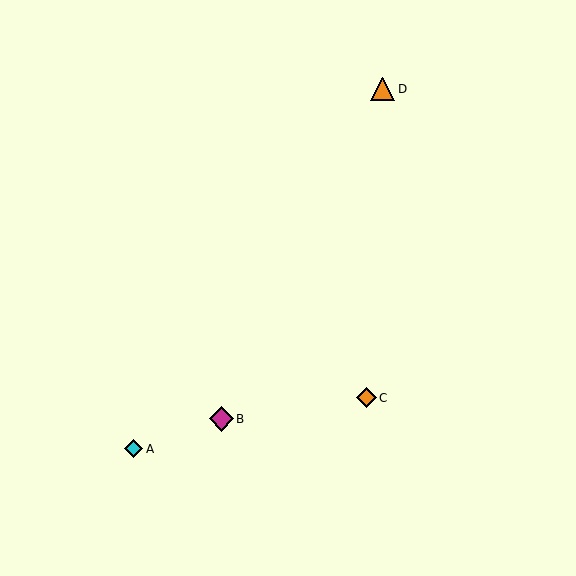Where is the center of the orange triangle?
The center of the orange triangle is at (383, 89).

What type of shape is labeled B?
Shape B is a magenta diamond.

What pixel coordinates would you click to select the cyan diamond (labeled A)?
Click at (134, 449) to select the cyan diamond A.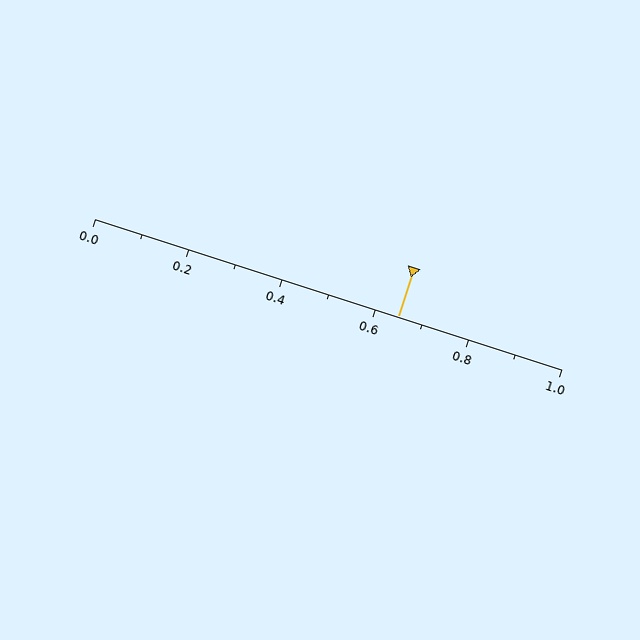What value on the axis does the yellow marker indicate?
The marker indicates approximately 0.65.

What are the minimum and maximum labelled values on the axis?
The axis runs from 0.0 to 1.0.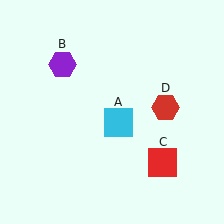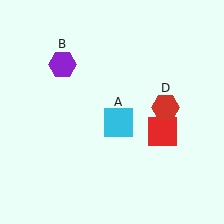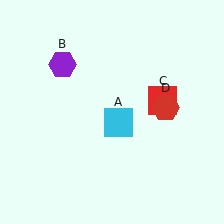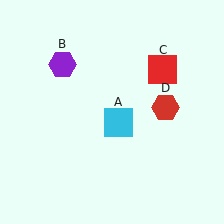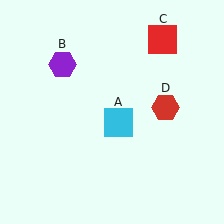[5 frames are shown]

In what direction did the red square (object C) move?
The red square (object C) moved up.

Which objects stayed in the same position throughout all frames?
Cyan square (object A) and purple hexagon (object B) and red hexagon (object D) remained stationary.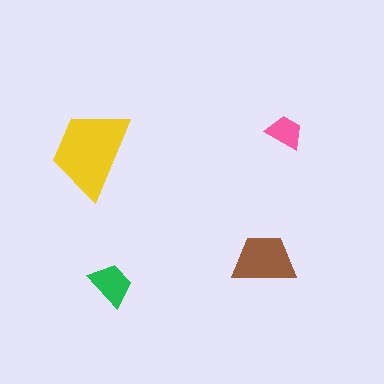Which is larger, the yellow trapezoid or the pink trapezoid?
The yellow one.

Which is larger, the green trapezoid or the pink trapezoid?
The green one.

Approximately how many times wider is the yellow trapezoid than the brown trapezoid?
About 1.5 times wider.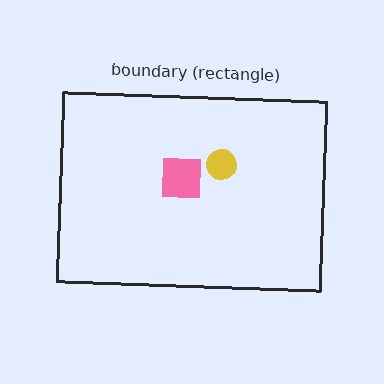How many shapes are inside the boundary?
2 inside, 0 outside.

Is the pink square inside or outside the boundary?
Inside.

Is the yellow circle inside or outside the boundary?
Inside.